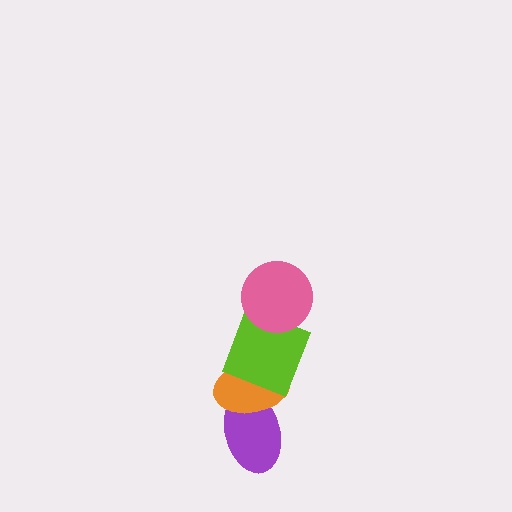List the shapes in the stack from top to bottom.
From top to bottom: the pink circle, the lime square, the orange ellipse, the purple ellipse.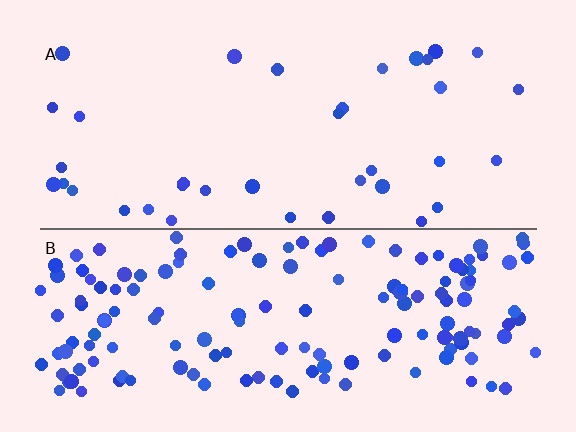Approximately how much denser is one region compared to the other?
Approximately 4.2× — region B over region A.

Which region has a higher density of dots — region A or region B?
B (the bottom).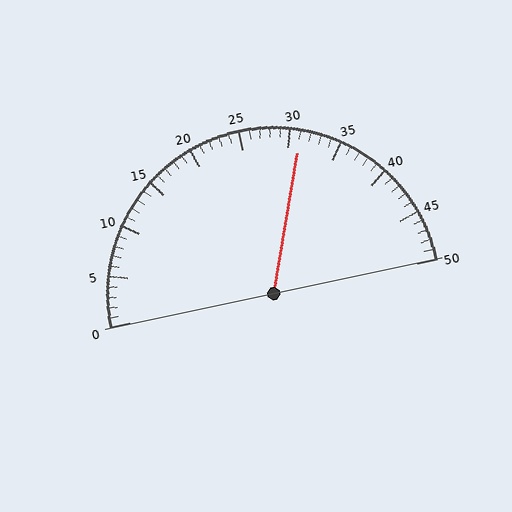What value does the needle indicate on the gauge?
The needle indicates approximately 31.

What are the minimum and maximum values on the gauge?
The gauge ranges from 0 to 50.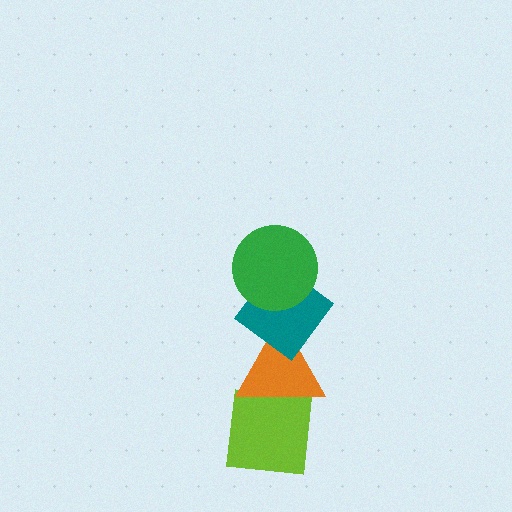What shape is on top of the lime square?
The orange triangle is on top of the lime square.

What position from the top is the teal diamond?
The teal diamond is 2nd from the top.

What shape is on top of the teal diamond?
The green circle is on top of the teal diamond.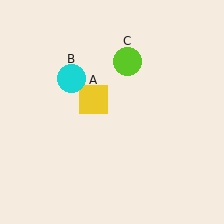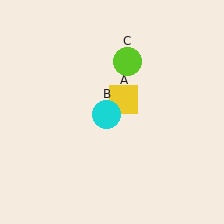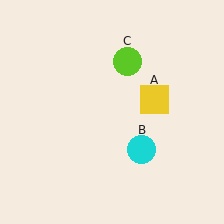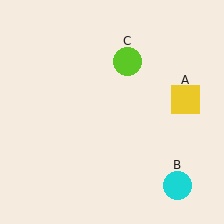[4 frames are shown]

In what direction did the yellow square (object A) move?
The yellow square (object A) moved right.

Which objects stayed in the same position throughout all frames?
Lime circle (object C) remained stationary.